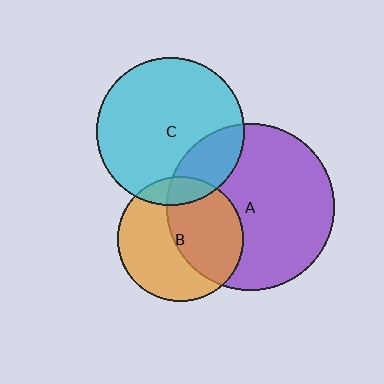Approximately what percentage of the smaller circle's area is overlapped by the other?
Approximately 15%.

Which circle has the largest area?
Circle A (purple).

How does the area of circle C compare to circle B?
Approximately 1.4 times.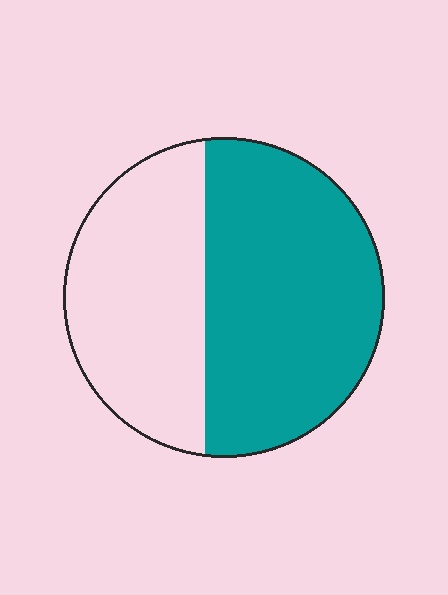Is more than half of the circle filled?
Yes.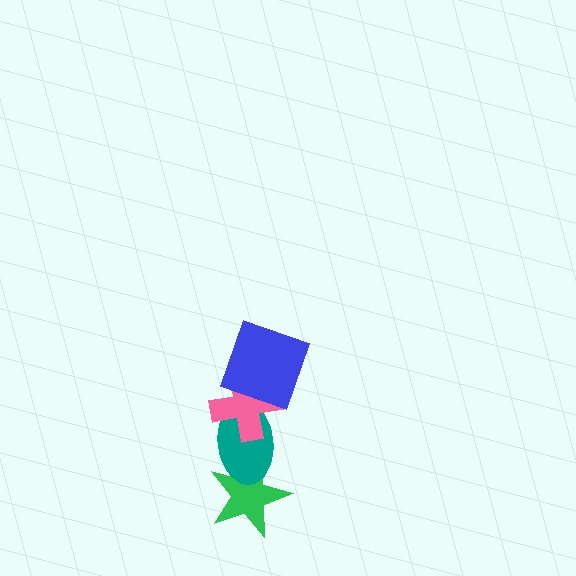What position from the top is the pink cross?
The pink cross is 2nd from the top.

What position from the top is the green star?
The green star is 4th from the top.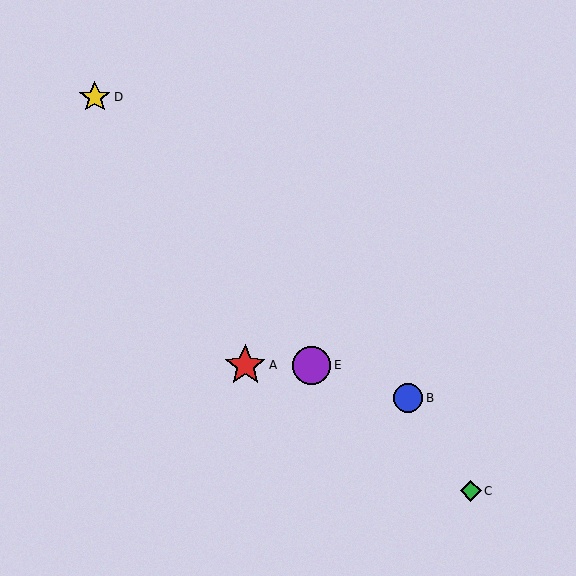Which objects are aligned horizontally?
Objects A, E are aligned horizontally.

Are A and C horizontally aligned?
No, A is at y≈365 and C is at y≈491.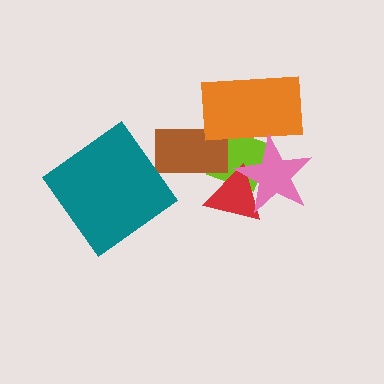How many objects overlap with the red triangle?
3 objects overlap with the red triangle.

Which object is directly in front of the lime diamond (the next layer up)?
The brown rectangle is directly in front of the lime diamond.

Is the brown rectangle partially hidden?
Yes, it is partially covered by another shape.